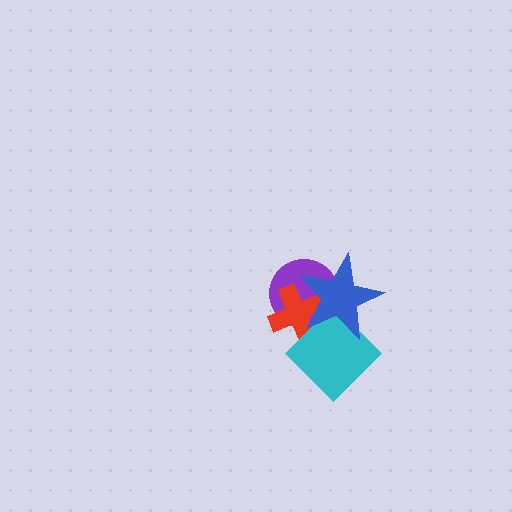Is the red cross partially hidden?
Yes, it is partially covered by another shape.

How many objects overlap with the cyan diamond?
3 objects overlap with the cyan diamond.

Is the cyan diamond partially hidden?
Yes, it is partially covered by another shape.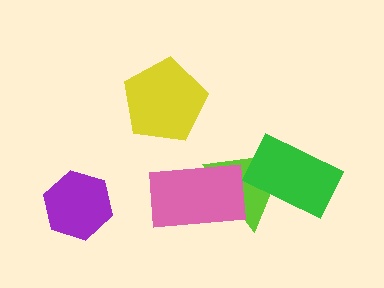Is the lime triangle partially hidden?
Yes, it is partially covered by another shape.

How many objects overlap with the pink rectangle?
1 object overlaps with the pink rectangle.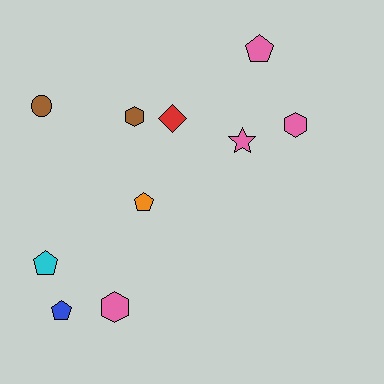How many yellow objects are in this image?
There are no yellow objects.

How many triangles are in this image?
There are no triangles.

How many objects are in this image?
There are 10 objects.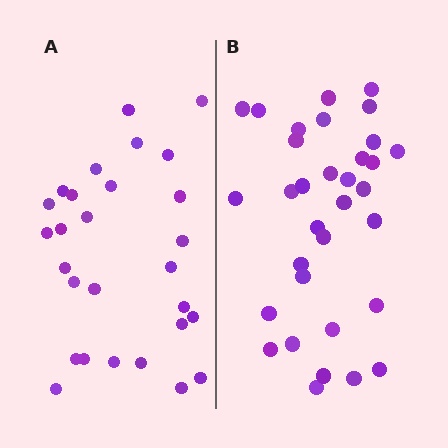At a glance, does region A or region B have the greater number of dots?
Region B (the right region) has more dots.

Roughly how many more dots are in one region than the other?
Region B has about 5 more dots than region A.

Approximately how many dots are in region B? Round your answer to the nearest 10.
About 30 dots. (The exact count is 33, which rounds to 30.)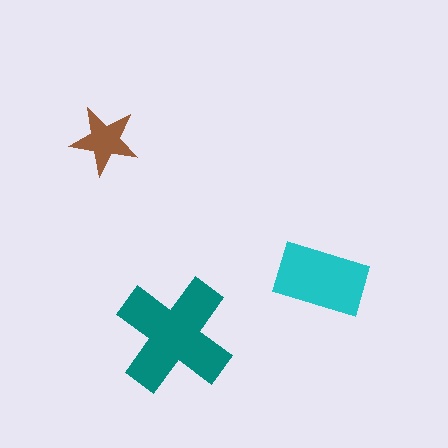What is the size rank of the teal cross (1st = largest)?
1st.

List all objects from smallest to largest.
The brown star, the cyan rectangle, the teal cross.